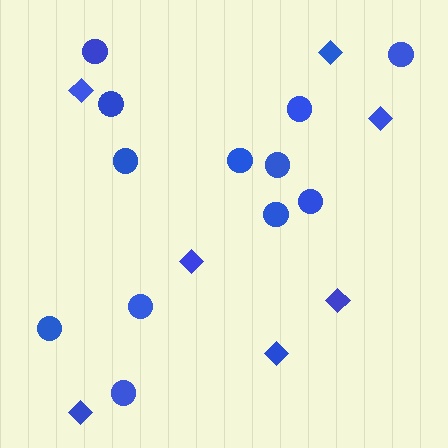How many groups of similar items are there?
There are 2 groups: one group of circles (12) and one group of diamonds (7).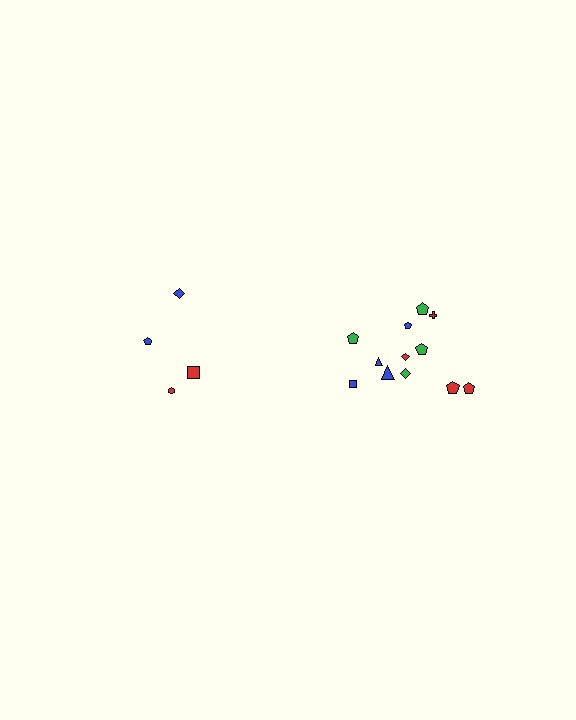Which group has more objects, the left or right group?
The right group.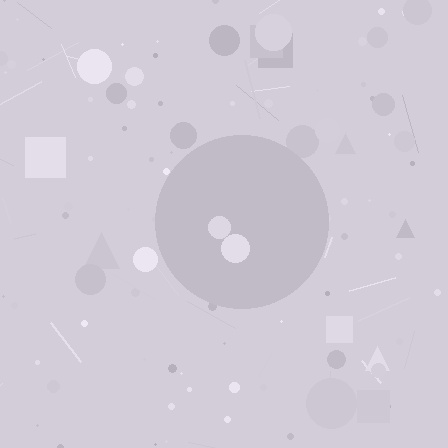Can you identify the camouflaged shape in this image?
The camouflaged shape is a circle.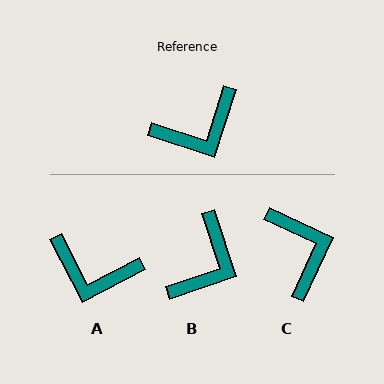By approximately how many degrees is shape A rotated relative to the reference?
Approximately 45 degrees clockwise.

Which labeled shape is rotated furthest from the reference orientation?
C, about 83 degrees away.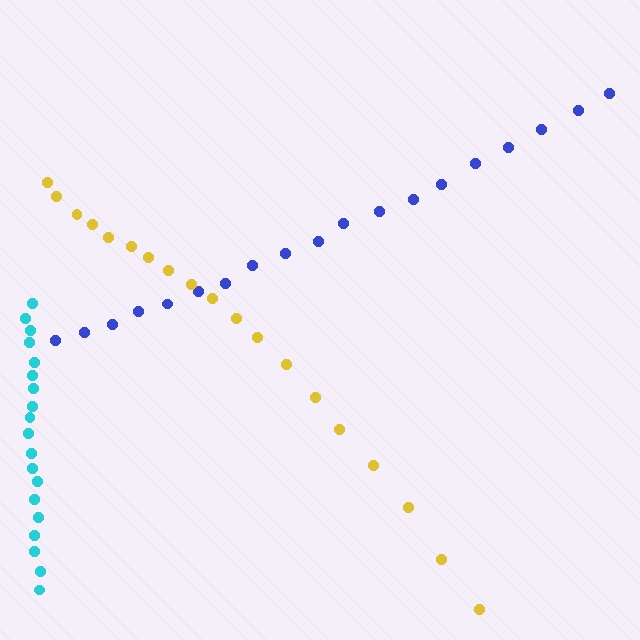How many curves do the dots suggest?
There are 3 distinct paths.